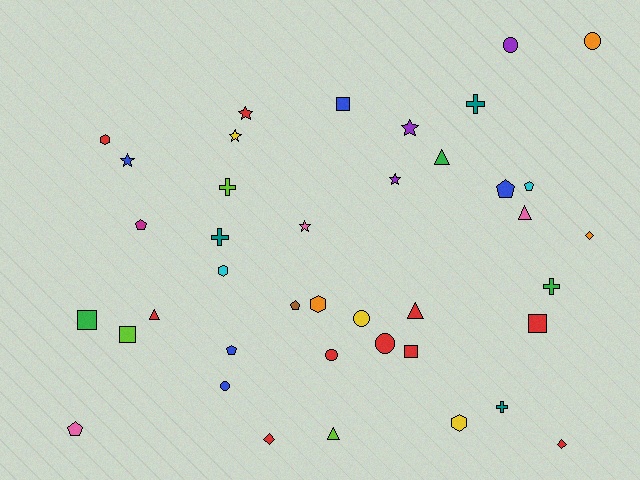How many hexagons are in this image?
There are 4 hexagons.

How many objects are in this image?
There are 40 objects.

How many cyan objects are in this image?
There are 2 cyan objects.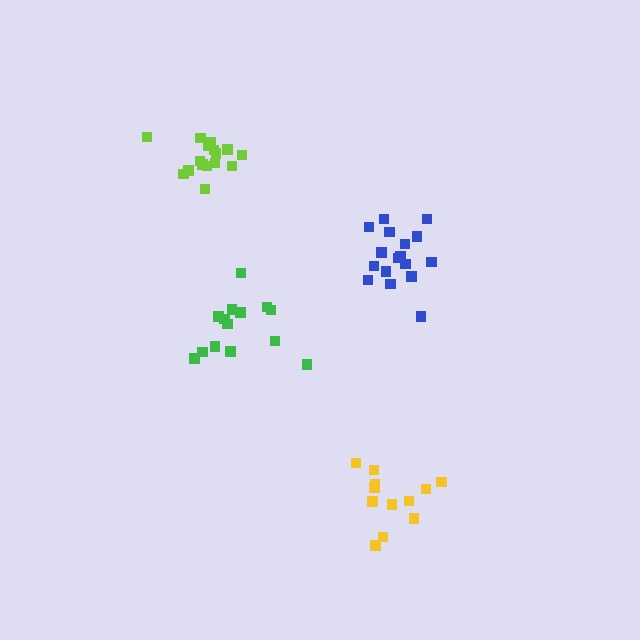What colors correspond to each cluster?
The clusters are colored: lime, blue, green, yellow.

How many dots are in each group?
Group 1: 16 dots, Group 2: 17 dots, Group 3: 14 dots, Group 4: 12 dots (59 total).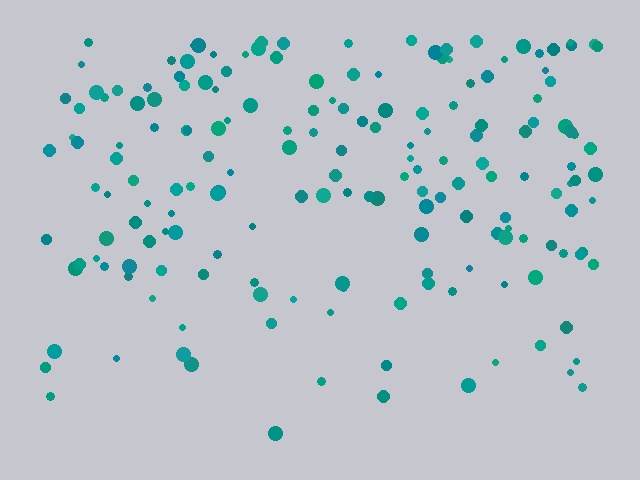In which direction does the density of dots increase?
From bottom to top, with the top side densest.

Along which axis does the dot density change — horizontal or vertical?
Vertical.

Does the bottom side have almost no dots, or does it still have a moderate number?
Still a moderate number, just noticeably fewer than the top.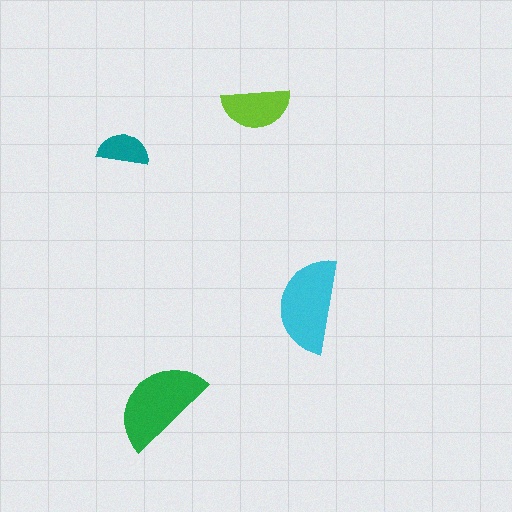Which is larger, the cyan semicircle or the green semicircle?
The green one.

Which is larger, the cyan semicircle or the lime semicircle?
The cyan one.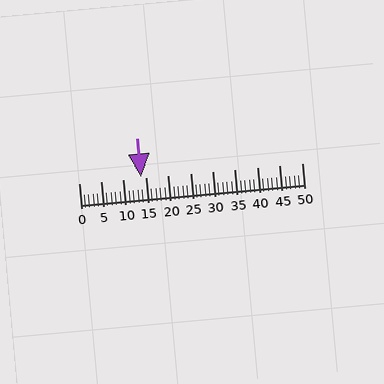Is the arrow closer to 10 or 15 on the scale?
The arrow is closer to 15.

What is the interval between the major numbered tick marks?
The major tick marks are spaced 5 units apart.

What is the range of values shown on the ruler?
The ruler shows values from 0 to 50.